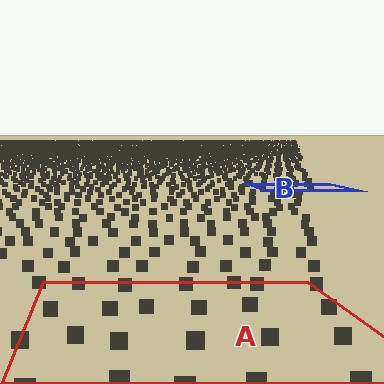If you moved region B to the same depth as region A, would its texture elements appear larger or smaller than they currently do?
They would appear larger. At a closer depth, the same texture elements are projected at a bigger on-screen size.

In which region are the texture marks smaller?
The texture marks are smaller in region B, because it is farther away.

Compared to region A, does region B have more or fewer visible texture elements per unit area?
Region B has more texture elements per unit area — they are packed more densely because it is farther away.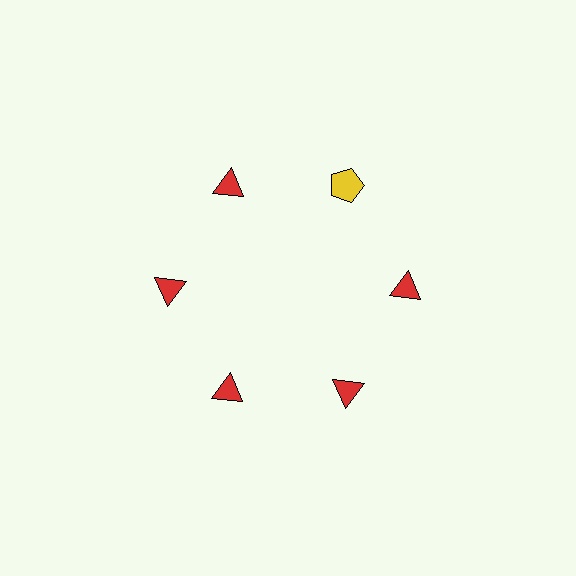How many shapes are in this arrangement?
There are 6 shapes arranged in a ring pattern.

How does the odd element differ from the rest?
It differs in both color (yellow instead of red) and shape (pentagon instead of triangle).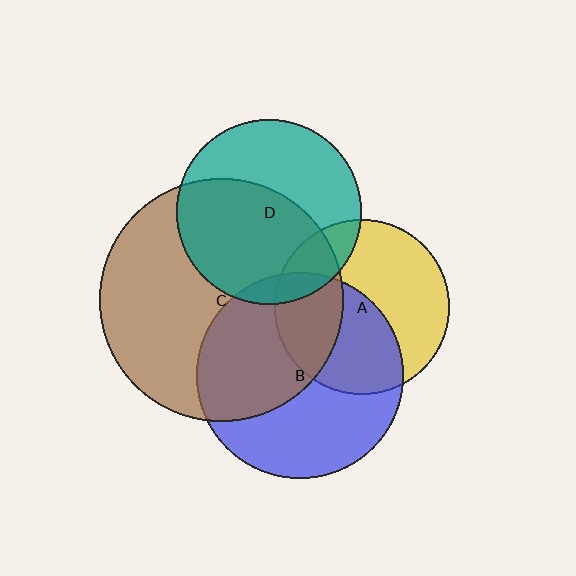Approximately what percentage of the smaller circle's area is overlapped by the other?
Approximately 10%.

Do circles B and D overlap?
Yes.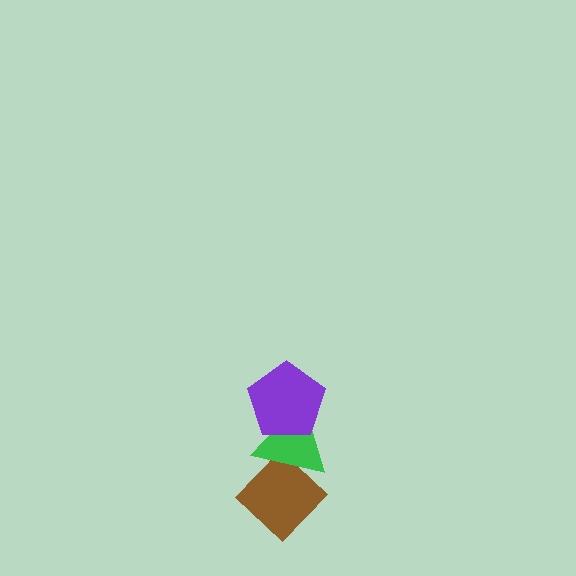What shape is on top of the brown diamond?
The green triangle is on top of the brown diamond.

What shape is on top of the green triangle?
The purple pentagon is on top of the green triangle.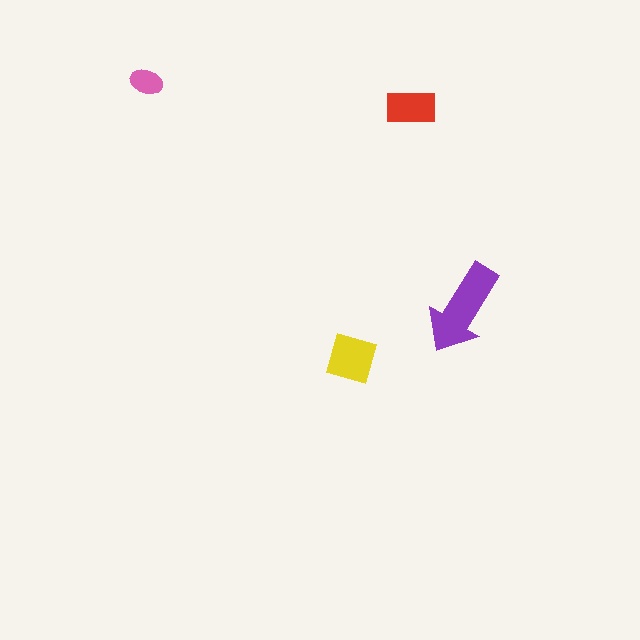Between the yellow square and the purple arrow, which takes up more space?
The purple arrow.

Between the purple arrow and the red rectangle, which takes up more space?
The purple arrow.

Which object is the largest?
The purple arrow.